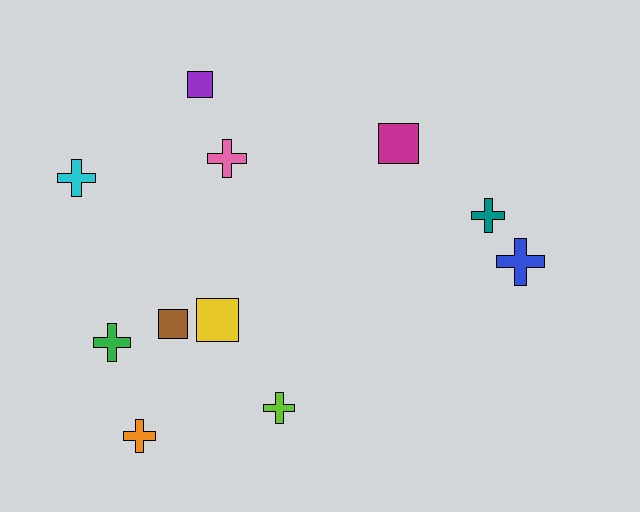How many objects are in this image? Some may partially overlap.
There are 11 objects.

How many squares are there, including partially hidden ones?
There are 4 squares.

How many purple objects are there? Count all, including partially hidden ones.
There is 1 purple object.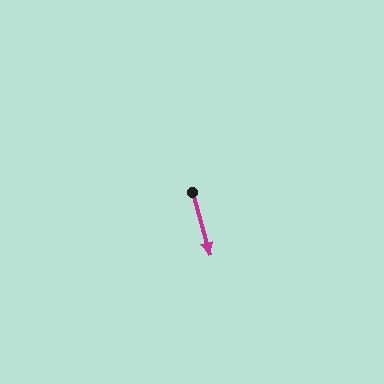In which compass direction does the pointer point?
South.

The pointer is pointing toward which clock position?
Roughly 5 o'clock.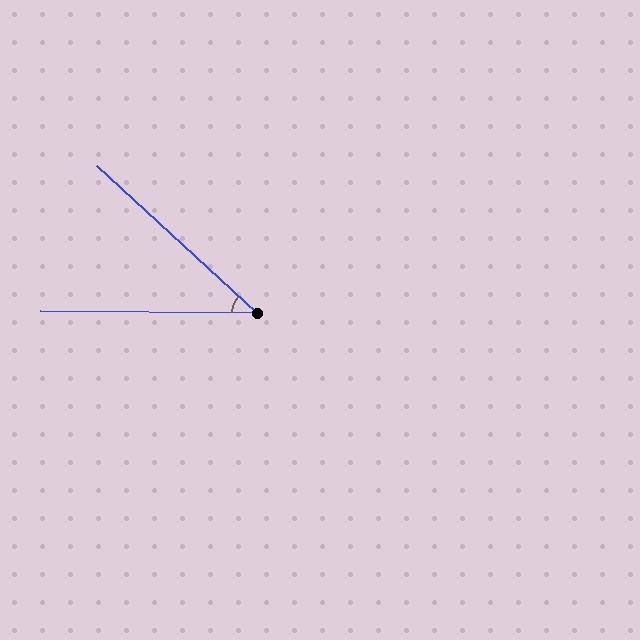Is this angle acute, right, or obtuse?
It is acute.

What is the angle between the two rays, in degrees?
Approximately 42 degrees.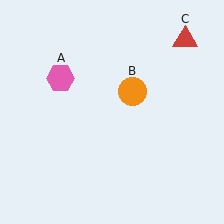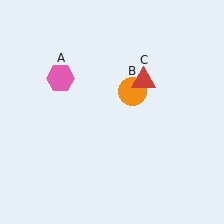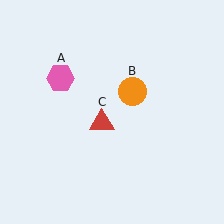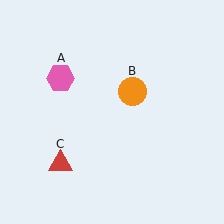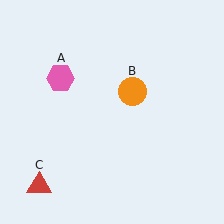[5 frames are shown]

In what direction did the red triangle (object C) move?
The red triangle (object C) moved down and to the left.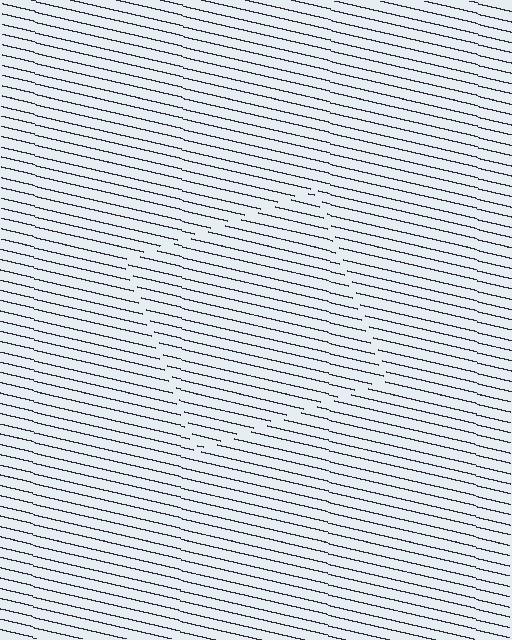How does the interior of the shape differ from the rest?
The interior of the shape contains the same grating, shifted by half a period — the contour is defined by the phase discontinuity where line-ends from the inner and outer gratings abut.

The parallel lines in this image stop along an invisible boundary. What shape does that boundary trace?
An illusory square. The interior of the shape contains the same grating, shifted by half a period — the contour is defined by the phase discontinuity where line-ends from the inner and outer gratings abut.